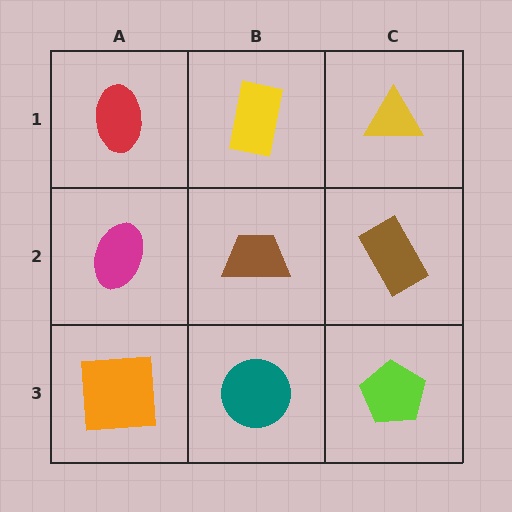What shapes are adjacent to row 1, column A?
A magenta ellipse (row 2, column A), a yellow rectangle (row 1, column B).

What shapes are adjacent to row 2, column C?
A yellow triangle (row 1, column C), a lime pentagon (row 3, column C), a brown trapezoid (row 2, column B).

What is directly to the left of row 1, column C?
A yellow rectangle.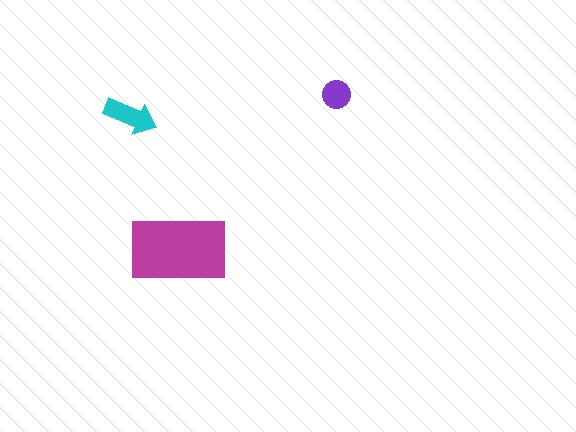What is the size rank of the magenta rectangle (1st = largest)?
1st.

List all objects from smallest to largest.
The purple circle, the cyan arrow, the magenta rectangle.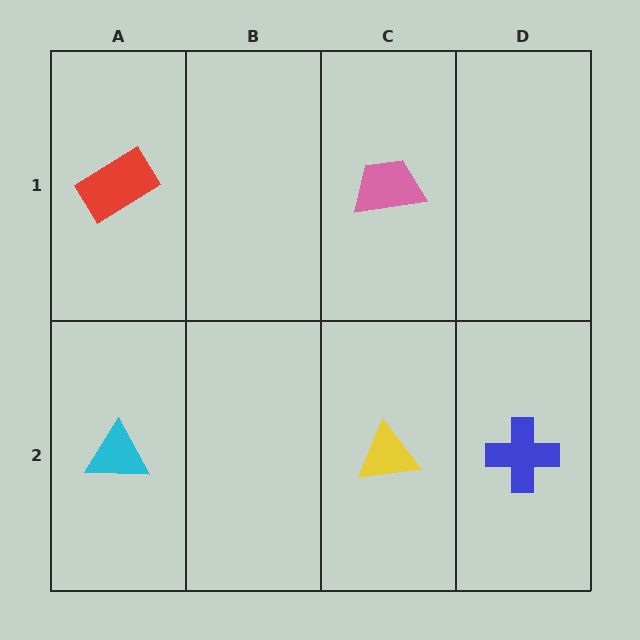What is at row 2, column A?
A cyan triangle.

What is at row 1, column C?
A pink trapezoid.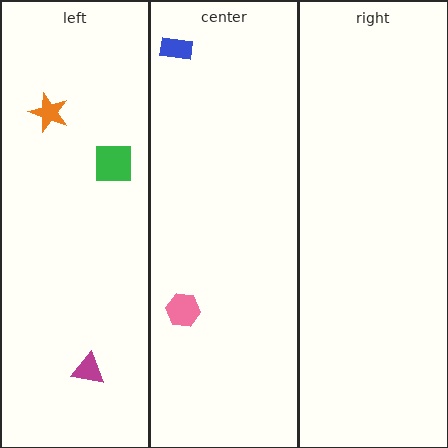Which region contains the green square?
The left region.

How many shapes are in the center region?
2.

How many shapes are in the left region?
3.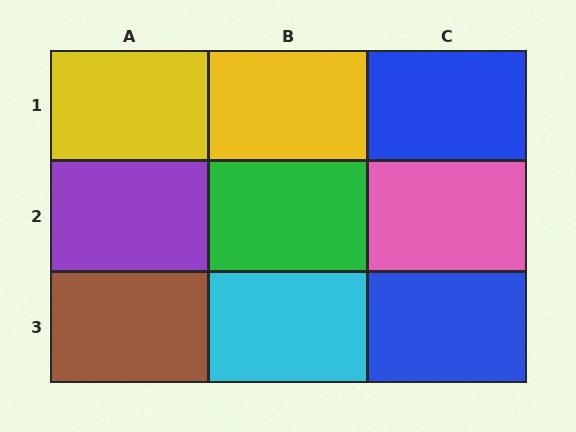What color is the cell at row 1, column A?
Yellow.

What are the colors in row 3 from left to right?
Brown, cyan, blue.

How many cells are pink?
1 cell is pink.